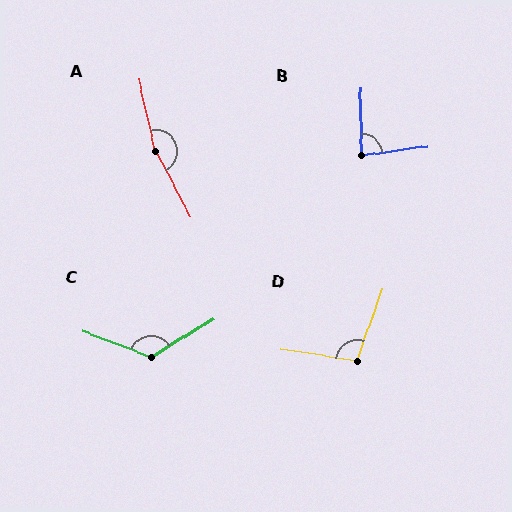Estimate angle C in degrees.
Approximately 127 degrees.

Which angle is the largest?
A, at approximately 165 degrees.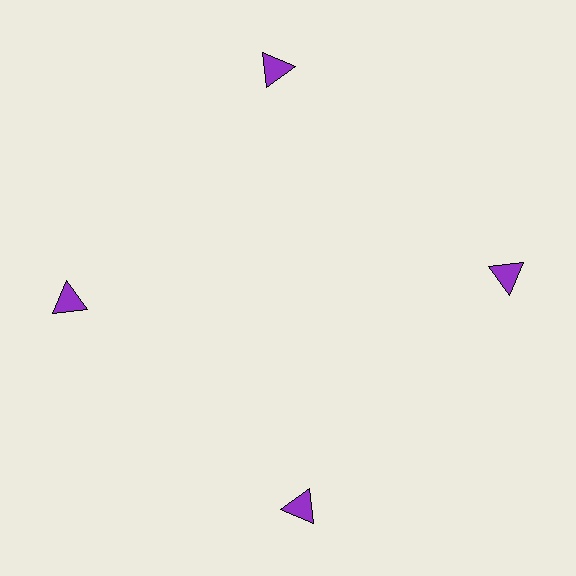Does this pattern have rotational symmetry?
Yes, this pattern has 4-fold rotational symmetry. It looks the same after rotating 90 degrees around the center.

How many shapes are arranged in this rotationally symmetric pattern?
There are 4 shapes, arranged in 4 groups of 1.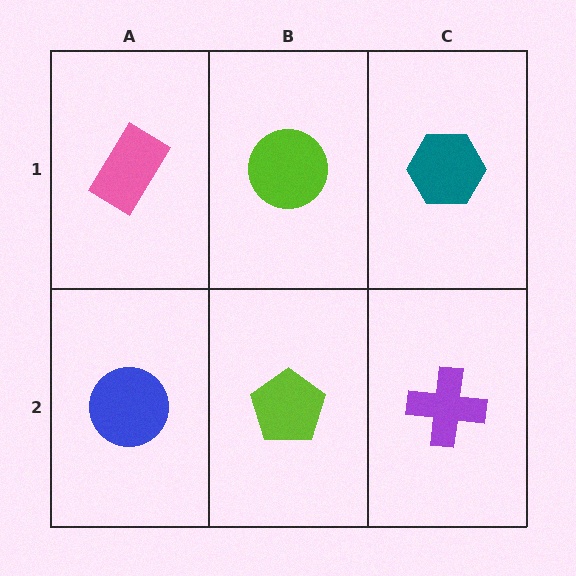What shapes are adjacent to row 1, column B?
A lime pentagon (row 2, column B), a pink rectangle (row 1, column A), a teal hexagon (row 1, column C).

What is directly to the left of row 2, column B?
A blue circle.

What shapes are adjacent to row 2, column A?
A pink rectangle (row 1, column A), a lime pentagon (row 2, column B).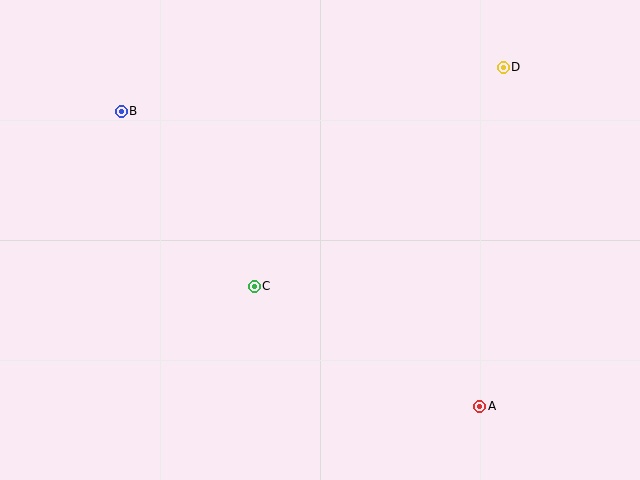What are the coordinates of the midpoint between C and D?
The midpoint between C and D is at (379, 177).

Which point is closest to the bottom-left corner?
Point C is closest to the bottom-left corner.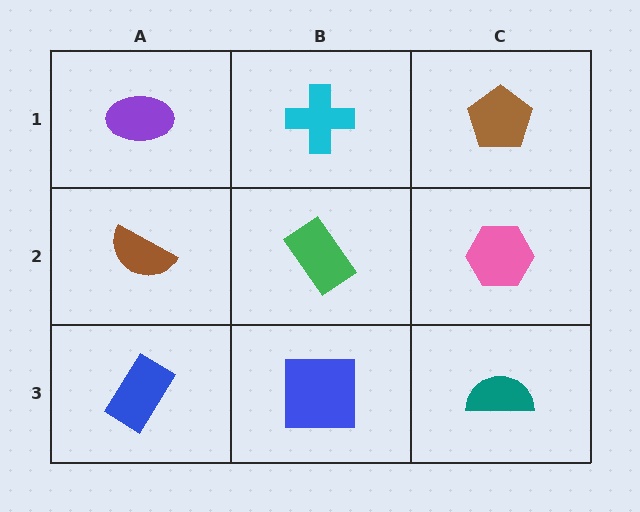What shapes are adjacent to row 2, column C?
A brown pentagon (row 1, column C), a teal semicircle (row 3, column C), a green rectangle (row 2, column B).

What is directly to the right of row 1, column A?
A cyan cross.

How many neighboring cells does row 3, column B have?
3.